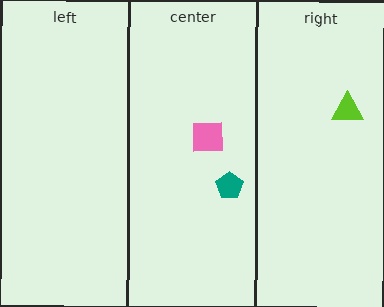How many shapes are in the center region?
2.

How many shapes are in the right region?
1.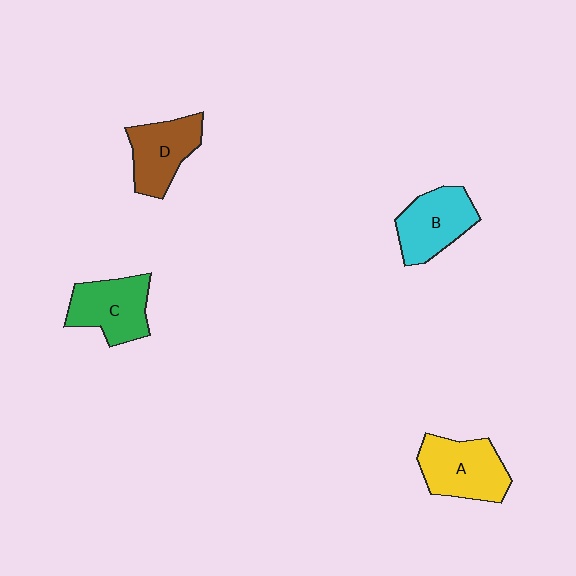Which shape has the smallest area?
Shape D (brown).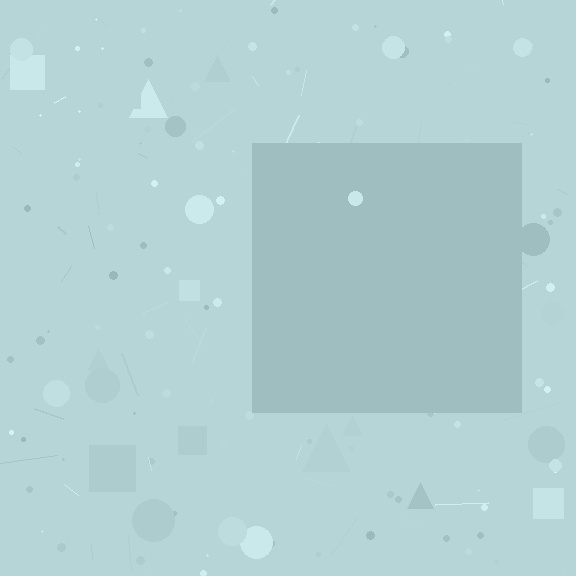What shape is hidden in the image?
A square is hidden in the image.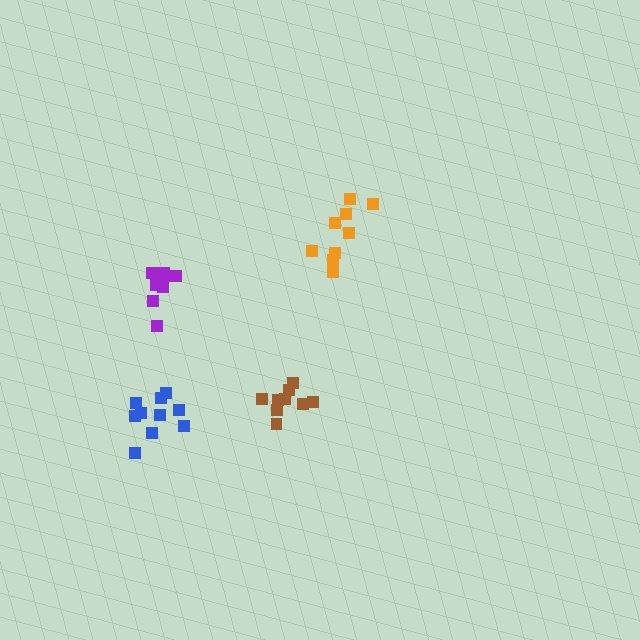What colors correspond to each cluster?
The clusters are colored: brown, purple, orange, blue.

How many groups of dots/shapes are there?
There are 4 groups.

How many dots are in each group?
Group 1: 9 dots, Group 2: 10 dots, Group 3: 9 dots, Group 4: 10 dots (38 total).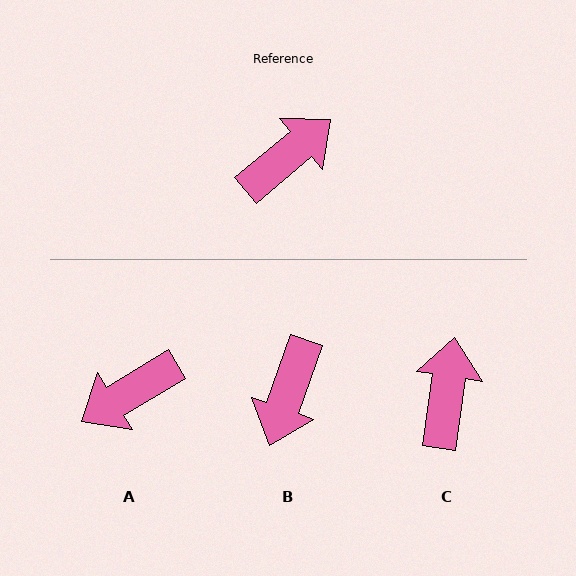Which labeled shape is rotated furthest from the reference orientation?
A, about 171 degrees away.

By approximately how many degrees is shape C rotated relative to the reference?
Approximately 42 degrees counter-clockwise.